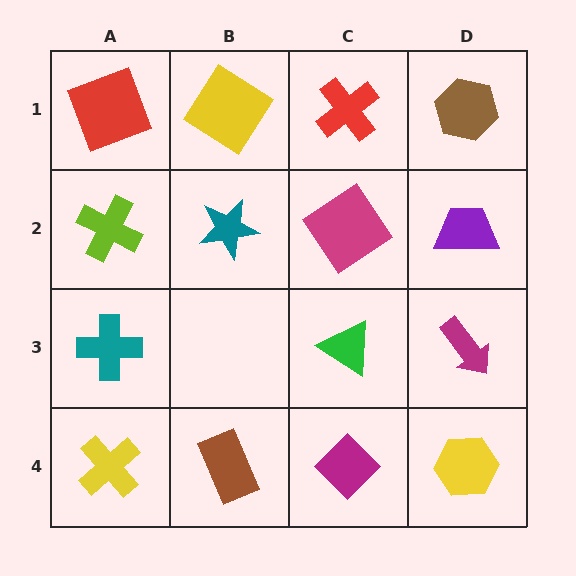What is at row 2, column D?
A purple trapezoid.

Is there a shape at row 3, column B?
No, that cell is empty.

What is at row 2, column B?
A teal star.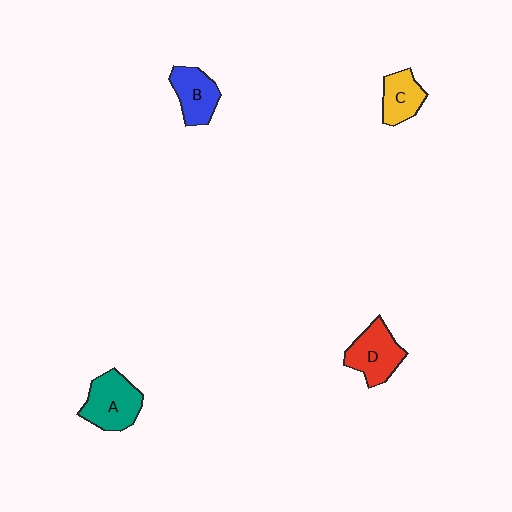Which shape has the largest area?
Shape A (teal).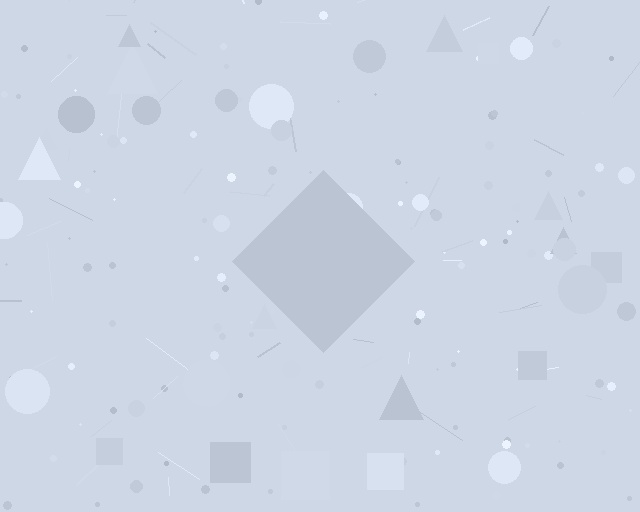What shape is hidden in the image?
A diamond is hidden in the image.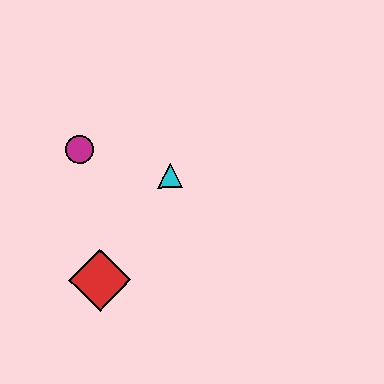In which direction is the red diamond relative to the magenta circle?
The red diamond is below the magenta circle.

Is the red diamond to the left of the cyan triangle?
Yes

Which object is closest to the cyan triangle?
The magenta circle is closest to the cyan triangle.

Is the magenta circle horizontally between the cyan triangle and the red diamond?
No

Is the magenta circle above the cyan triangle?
Yes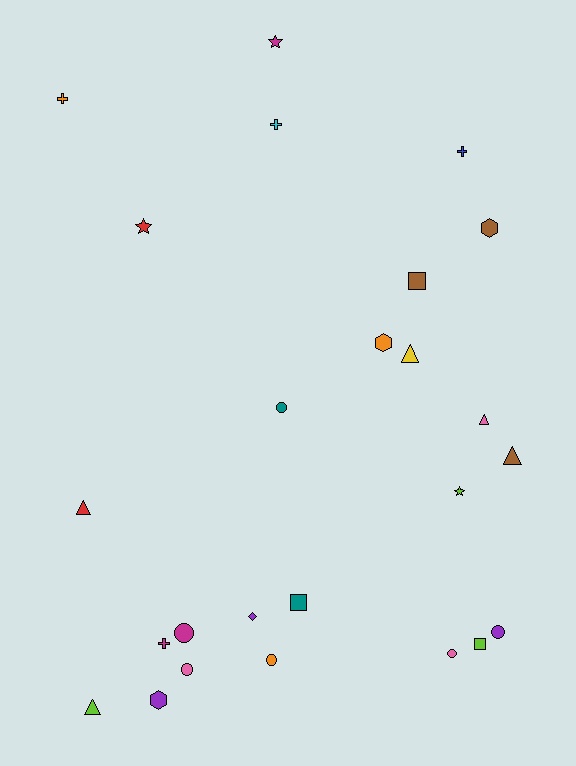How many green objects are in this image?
There are no green objects.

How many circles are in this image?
There are 6 circles.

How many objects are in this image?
There are 25 objects.